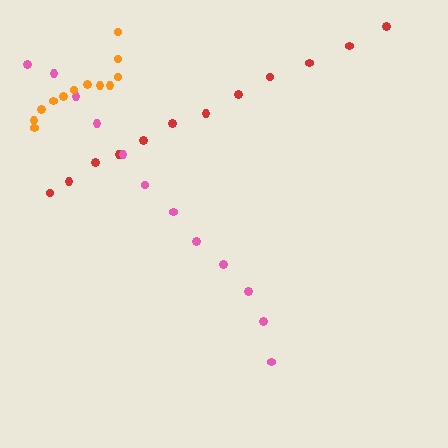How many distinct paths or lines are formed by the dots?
There are 3 distinct paths.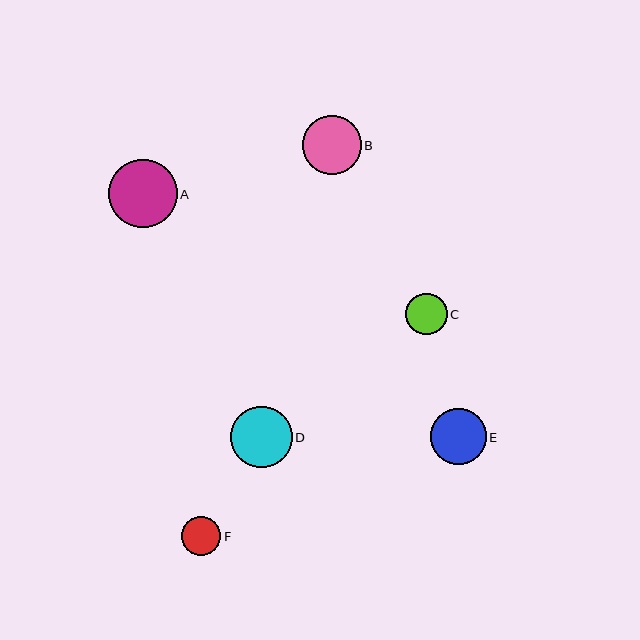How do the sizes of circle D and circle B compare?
Circle D and circle B are approximately the same size.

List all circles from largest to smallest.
From largest to smallest: A, D, B, E, C, F.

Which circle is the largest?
Circle A is the largest with a size of approximately 68 pixels.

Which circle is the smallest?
Circle F is the smallest with a size of approximately 39 pixels.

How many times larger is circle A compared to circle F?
Circle A is approximately 1.8 times the size of circle F.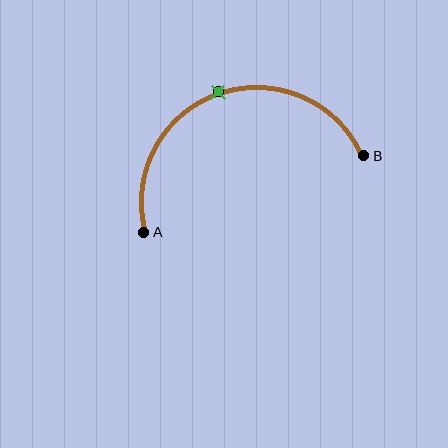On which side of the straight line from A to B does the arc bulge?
The arc bulges above the straight line connecting A and B.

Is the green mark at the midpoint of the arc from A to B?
Yes. The green mark lies on the arc at equal arc-length from both A and B — it is the arc midpoint.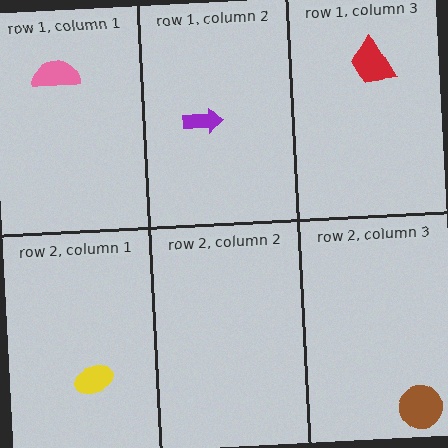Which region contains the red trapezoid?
The row 1, column 3 region.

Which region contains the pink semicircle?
The row 1, column 1 region.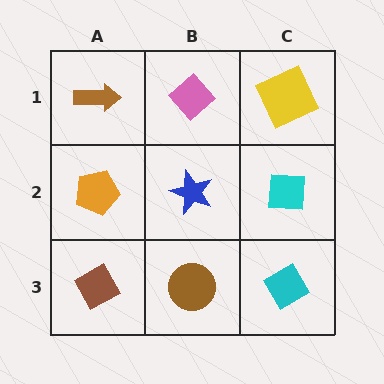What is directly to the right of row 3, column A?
A brown circle.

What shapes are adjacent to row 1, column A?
An orange pentagon (row 2, column A), a pink diamond (row 1, column B).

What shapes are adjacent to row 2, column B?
A pink diamond (row 1, column B), a brown circle (row 3, column B), an orange pentagon (row 2, column A), a cyan square (row 2, column C).